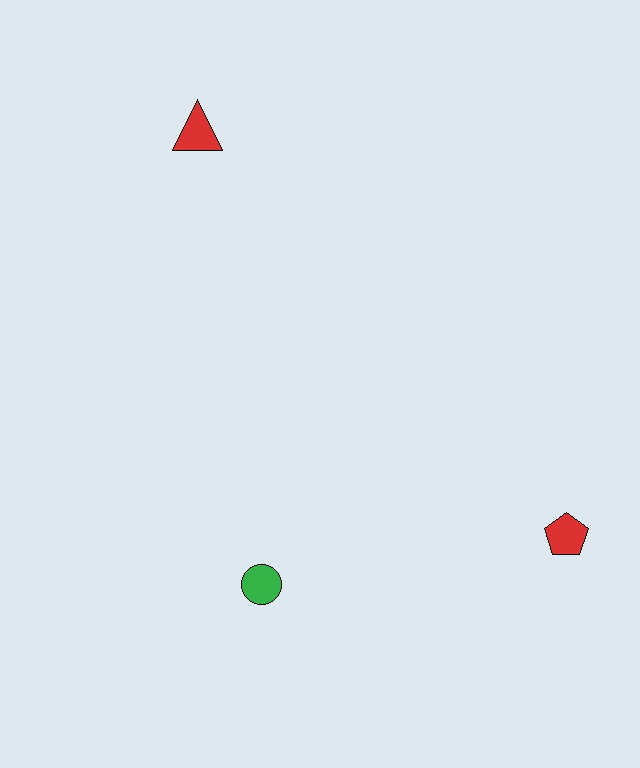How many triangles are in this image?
There is 1 triangle.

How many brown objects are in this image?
There are no brown objects.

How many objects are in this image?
There are 3 objects.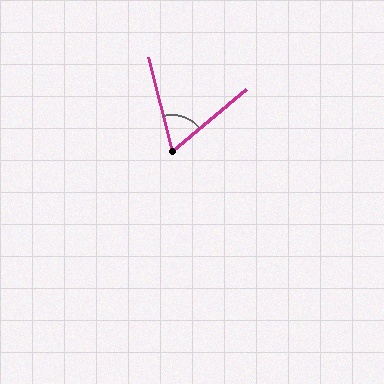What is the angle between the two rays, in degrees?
Approximately 64 degrees.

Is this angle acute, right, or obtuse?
It is acute.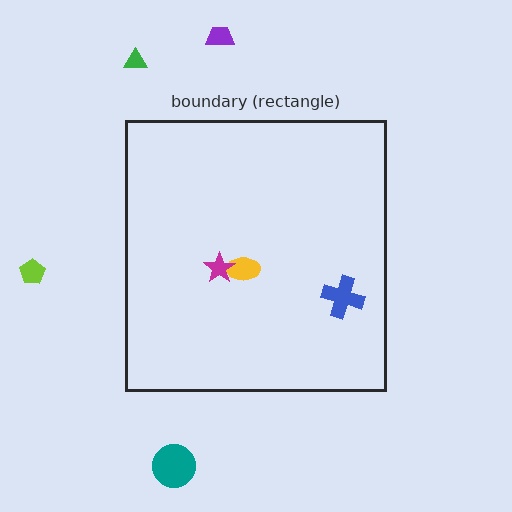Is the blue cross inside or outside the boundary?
Inside.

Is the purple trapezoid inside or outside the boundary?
Outside.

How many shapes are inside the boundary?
3 inside, 4 outside.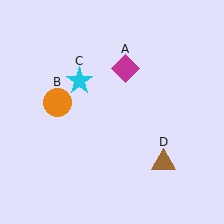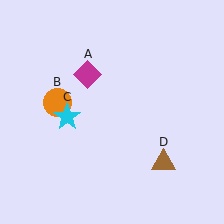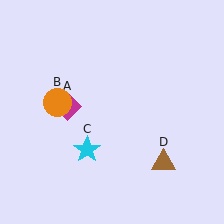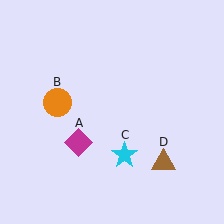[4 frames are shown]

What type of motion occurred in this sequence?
The magenta diamond (object A), cyan star (object C) rotated counterclockwise around the center of the scene.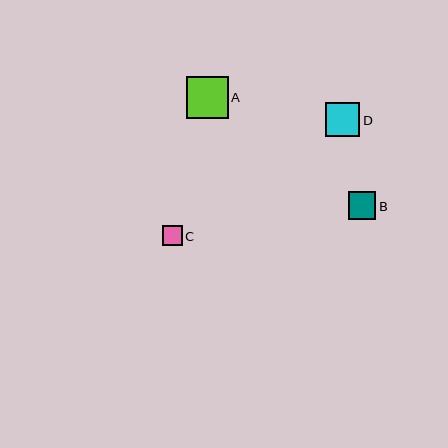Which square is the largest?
Square A is the largest with a size of approximately 42 pixels.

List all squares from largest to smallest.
From largest to smallest: A, D, B, C.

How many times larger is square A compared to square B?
Square A is approximately 1.5 times the size of square B.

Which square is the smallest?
Square C is the smallest with a size of approximately 20 pixels.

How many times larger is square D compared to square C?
Square D is approximately 1.7 times the size of square C.